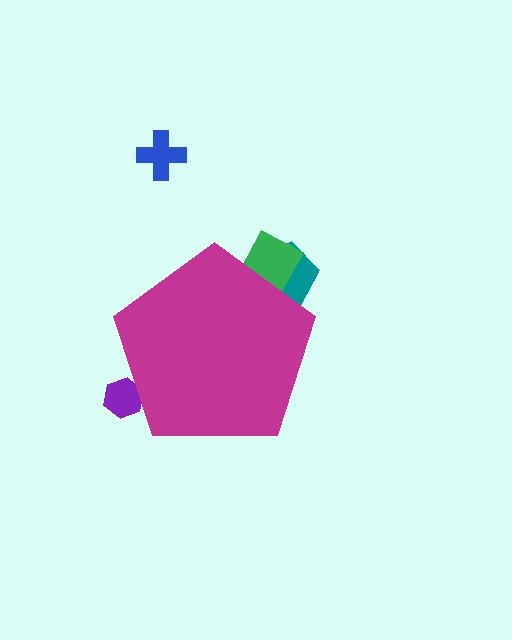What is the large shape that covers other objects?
A magenta pentagon.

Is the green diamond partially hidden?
Yes, the green diamond is partially hidden behind the magenta pentagon.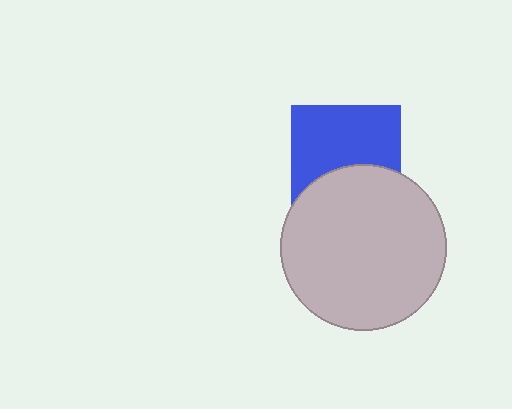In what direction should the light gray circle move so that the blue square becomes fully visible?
The light gray circle should move down. That is the shortest direction to clear the overlap and leave the blue square fully visible.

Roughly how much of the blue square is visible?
About half of it is visible (roughly 61%).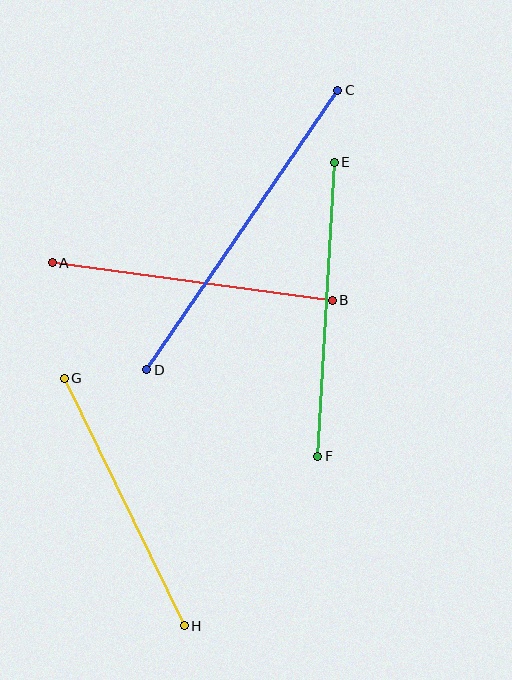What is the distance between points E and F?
The distance is approximately 294 pixels.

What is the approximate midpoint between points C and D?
The midpoint is at approximately (242, 230) pixels.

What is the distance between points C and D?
The distance is approximately 339 pixels.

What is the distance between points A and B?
The distance is approximately 283 pixels.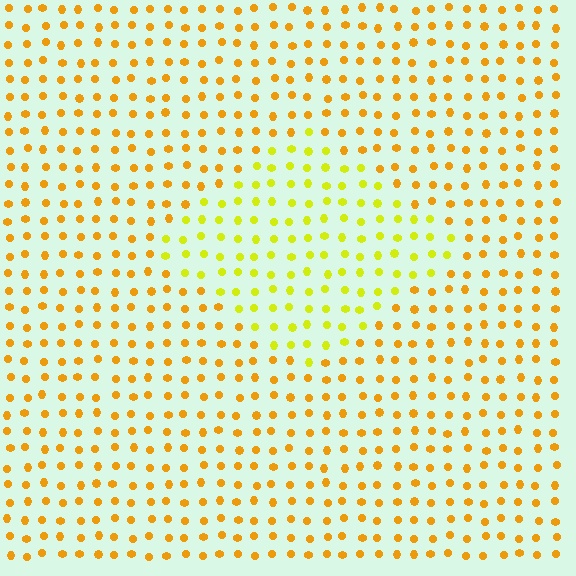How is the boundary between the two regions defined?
The boundary is defined purely by a slight shift in hue (about 29 degrees). Spacing, size, and orientation are identical on both sides.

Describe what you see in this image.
The image is filled with small orange elements in a uniform arrangement. A diamond-shaped region is visible where the elements are tinted to a slightly different hue, forming a subtle color boundary.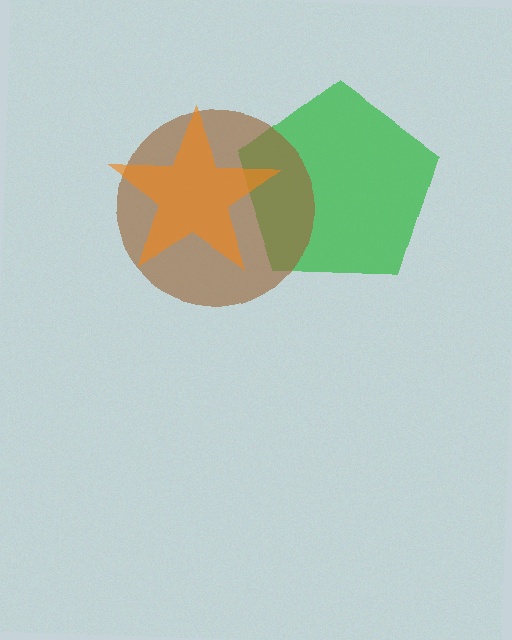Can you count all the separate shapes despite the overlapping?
Yes, there are 3 separate shapes.